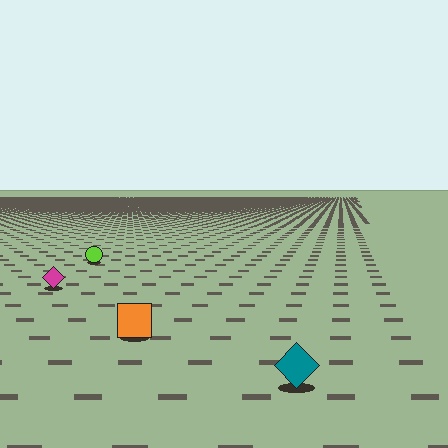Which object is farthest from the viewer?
The lime circle is farthest from the viewer. It appears smaller and the ground texture around it is denser.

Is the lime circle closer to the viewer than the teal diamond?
No. The teal diamond is closer — you can tell from the texture gradient: the ground texture is coarser near it.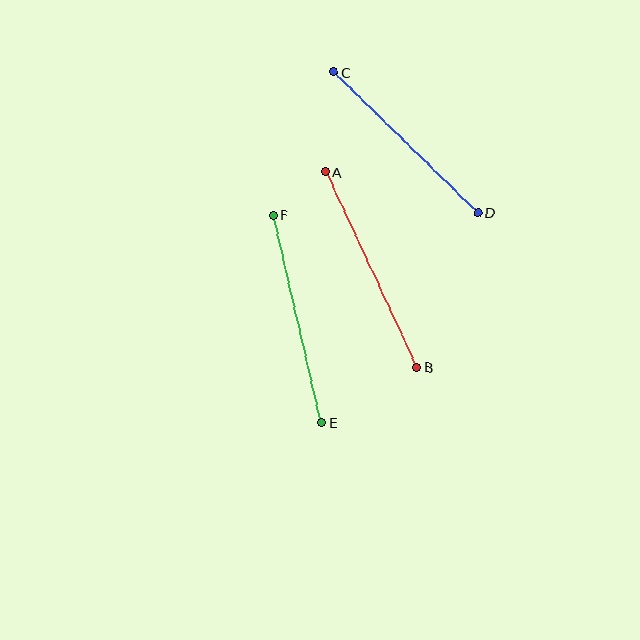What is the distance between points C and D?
The distance is approximately 201 pixels.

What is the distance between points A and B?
The distance is approximately 216 pixels.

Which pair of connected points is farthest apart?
Points A and B are farthest apart.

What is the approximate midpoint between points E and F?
The midpoint is at approximately (298, 319) pixels.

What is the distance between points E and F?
The distance is approximately 213 pixels.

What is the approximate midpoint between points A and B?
The midpoint is at approximately (371, 270) pixels.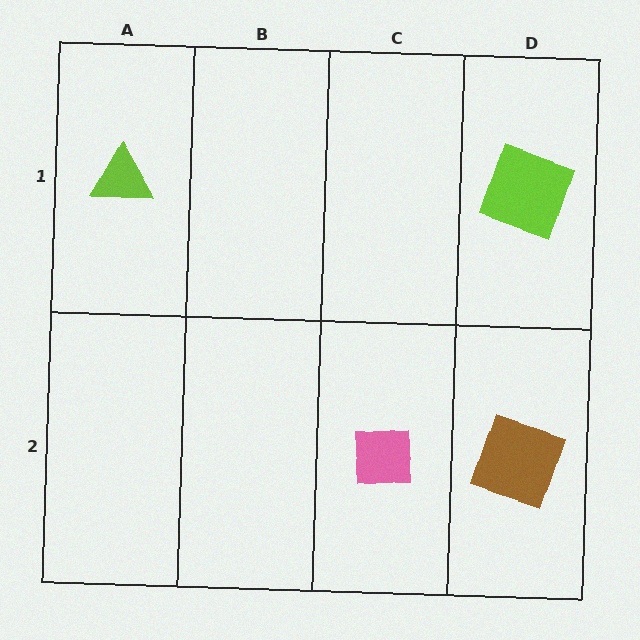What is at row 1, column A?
A lime triangle.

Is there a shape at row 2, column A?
No, that cell is empty.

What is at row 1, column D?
A lime square.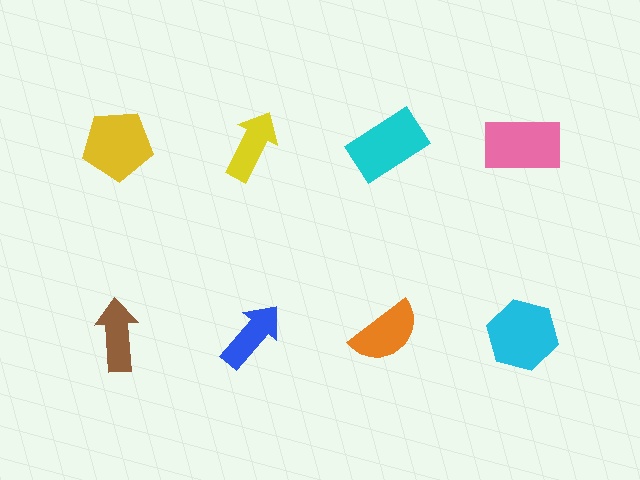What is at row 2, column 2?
A blue arrow.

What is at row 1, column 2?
A yellow arrow.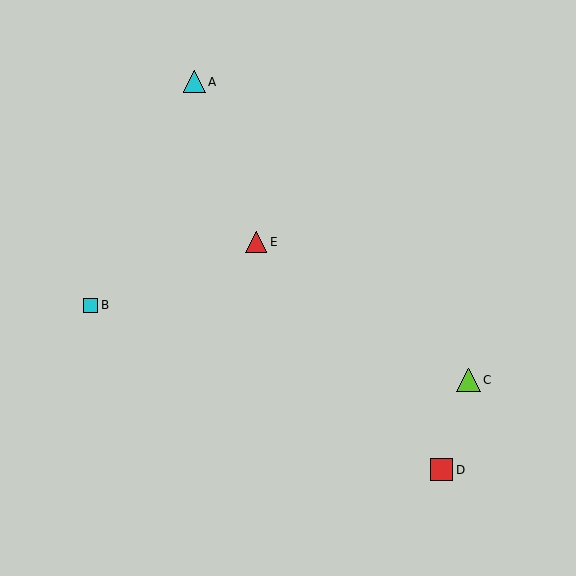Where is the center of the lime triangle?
The center of the lime triangle is at (468, 380).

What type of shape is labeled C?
Shape C is a lime triangle.